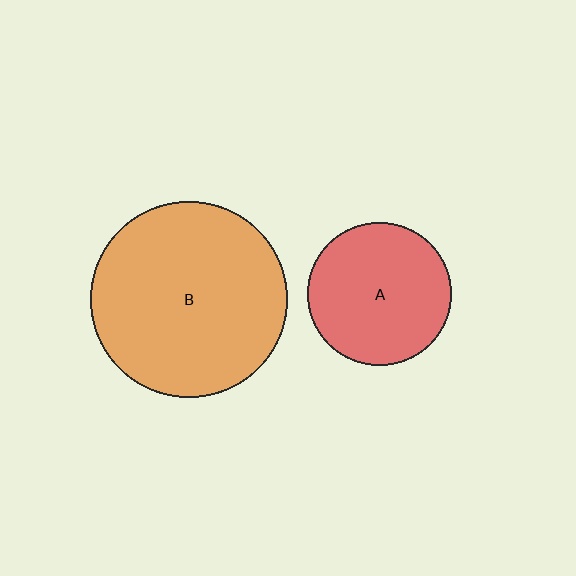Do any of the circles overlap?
No, none of the circles overlap.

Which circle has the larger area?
Circle B (orange).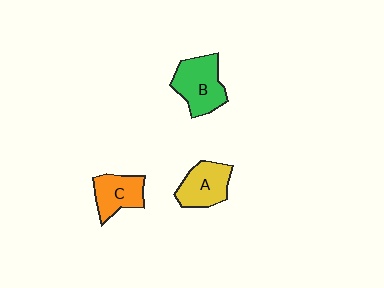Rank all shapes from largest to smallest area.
From largest to smallest: B (green), A (yellow), C (orange).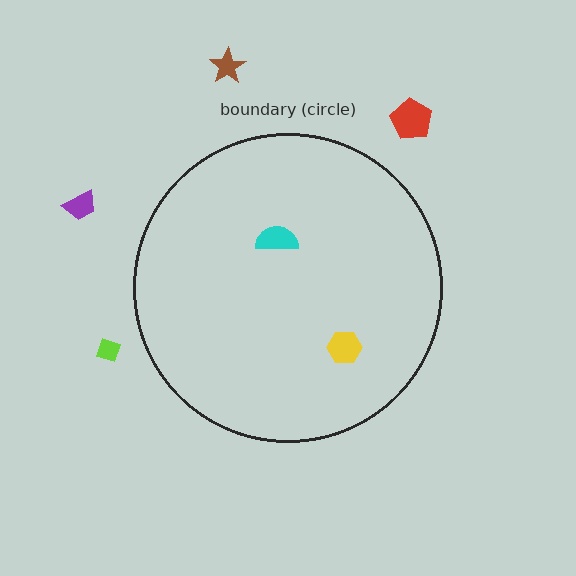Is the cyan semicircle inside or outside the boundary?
Inside.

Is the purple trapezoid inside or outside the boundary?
Outside.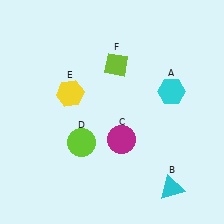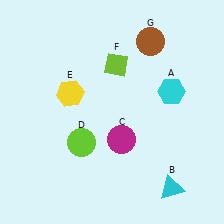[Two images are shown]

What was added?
A brown circle (G) was added in Image 2.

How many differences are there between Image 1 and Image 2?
There is 1 difference between the two images.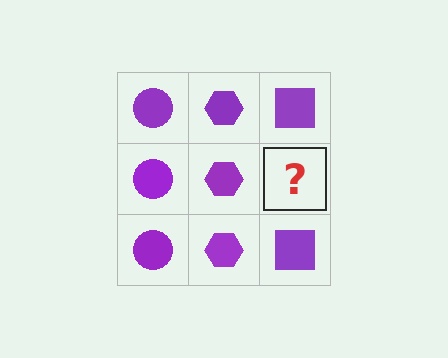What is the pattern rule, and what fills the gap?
The rule is that each column has a consistent shape. The gap should be filled with a purple square.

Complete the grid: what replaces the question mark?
The question mark should be replaced with a purple square.